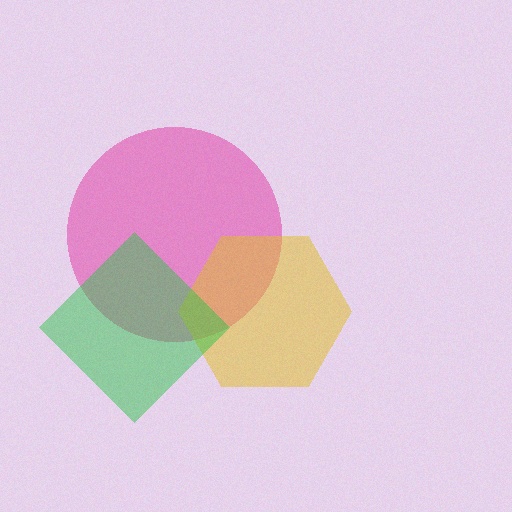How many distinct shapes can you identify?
There are 3 distinct shapes: a pink circle, a yellow hexagon, a green diamond.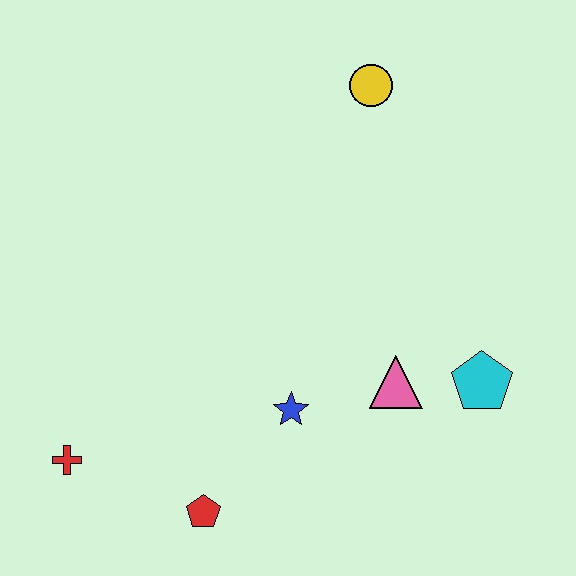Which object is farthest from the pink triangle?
The red cross is farthest from the pink triangle.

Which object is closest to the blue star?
The pink triangle is closest to the blue star.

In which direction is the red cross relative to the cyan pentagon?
The red cross is to the left of the cyan pentagon.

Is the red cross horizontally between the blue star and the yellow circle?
No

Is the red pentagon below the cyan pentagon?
Yes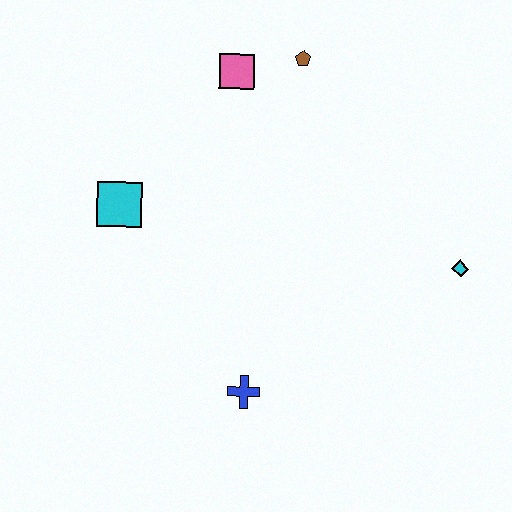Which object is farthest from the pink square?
The blue cross is farthest from the pink square.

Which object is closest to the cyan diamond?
The blue cross is closest to the cyan diamond.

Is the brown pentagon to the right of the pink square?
Yes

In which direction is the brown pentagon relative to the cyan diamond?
The brown pentagon is above the cyan diamond.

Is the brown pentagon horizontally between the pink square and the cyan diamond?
Yes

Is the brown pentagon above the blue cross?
Yes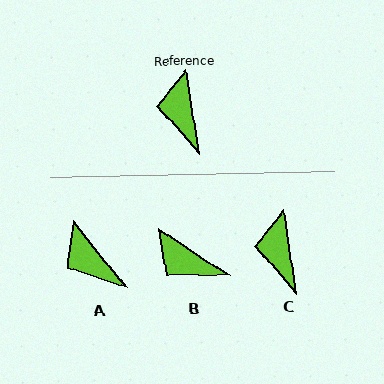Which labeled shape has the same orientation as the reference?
C.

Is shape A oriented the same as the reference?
No, it is off by about 30 degrees.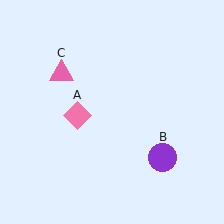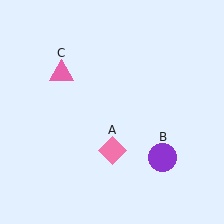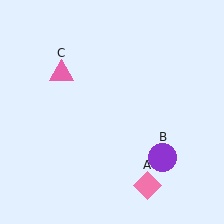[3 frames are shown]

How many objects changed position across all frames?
1 object changed position: pink diamond (object A).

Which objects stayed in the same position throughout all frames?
Purple circle (object B) and pink triangle (object C) remained stationary.